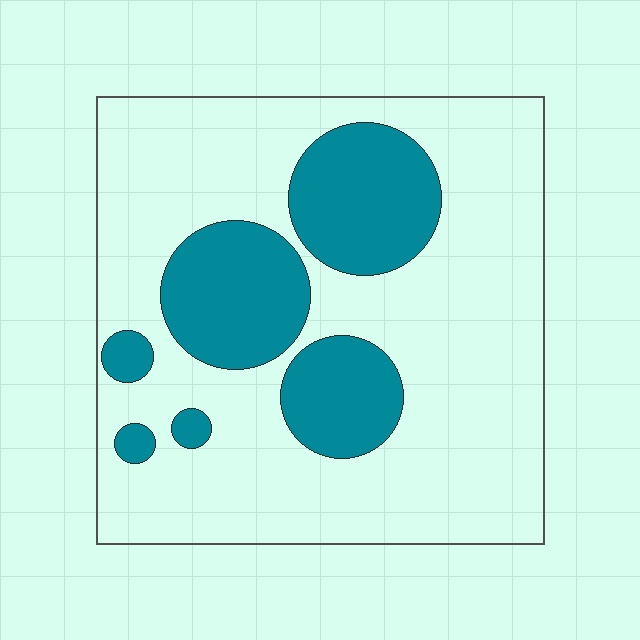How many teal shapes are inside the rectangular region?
6.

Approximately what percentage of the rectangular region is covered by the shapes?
Approximately 25%.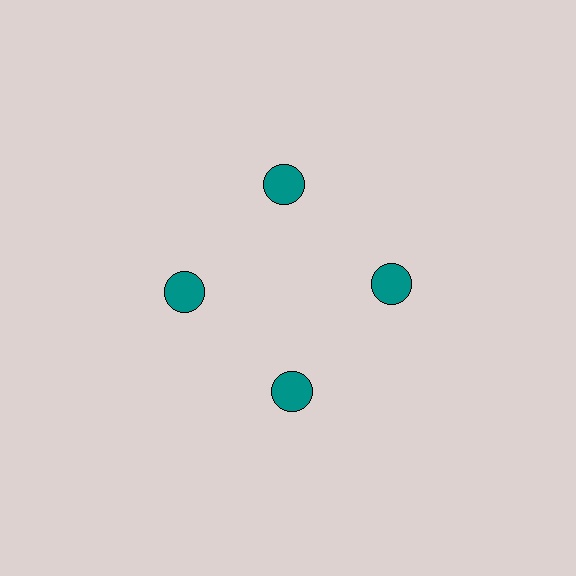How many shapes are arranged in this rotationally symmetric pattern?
There are 4 shapes, arranged in 4 groups of 1.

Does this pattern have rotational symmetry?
Yes, this pattern has 4-fold rotational symmetry. It looks the same after rotating 90 degrees around the center.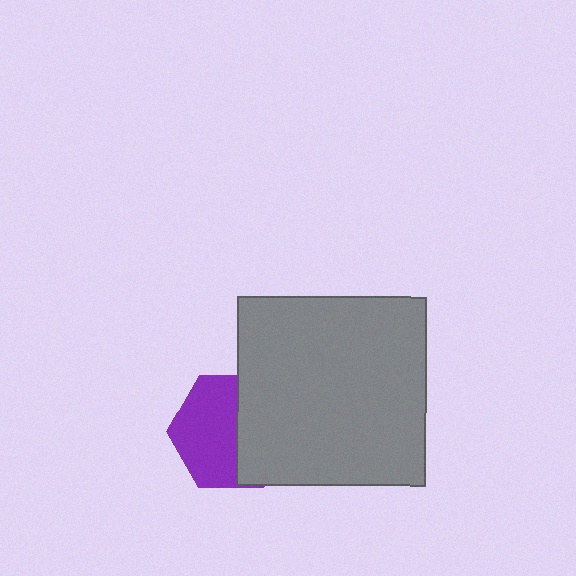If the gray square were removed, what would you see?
You would see the complete purple hexagon.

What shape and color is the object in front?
The object in front is a gray square.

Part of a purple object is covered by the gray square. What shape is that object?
It is a hexagon.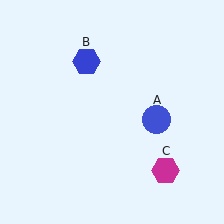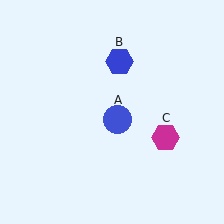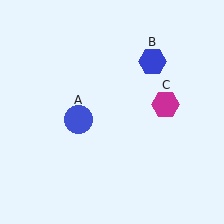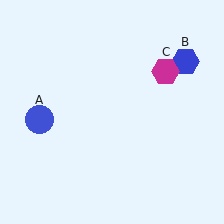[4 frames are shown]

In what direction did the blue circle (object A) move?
The blue circle (object A) moved left.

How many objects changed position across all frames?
3 objects changed position: blue circle (object A), blue hexagon (object B), magenta hexagon (object C).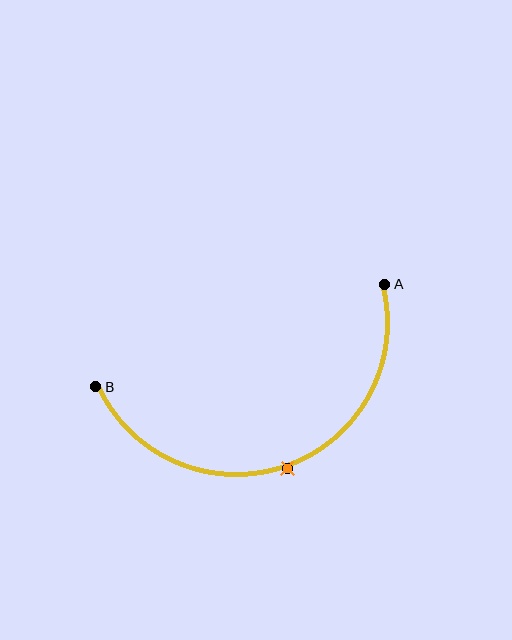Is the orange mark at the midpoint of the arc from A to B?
Yes. The orange mark lies on the arc at equal arc-length from both A and B — it is the arc midpoint.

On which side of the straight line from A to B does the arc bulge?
The arc bulges below the straight line connecting A and B.